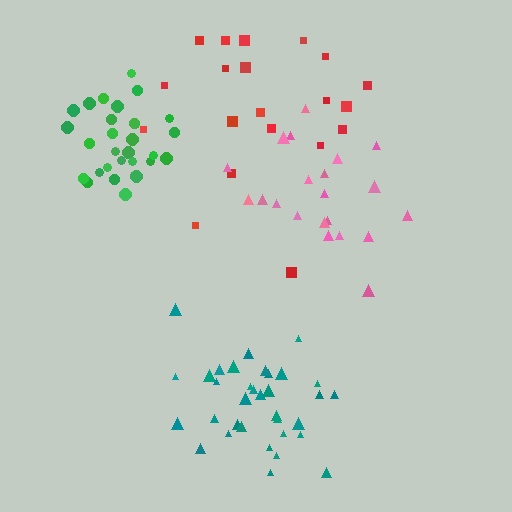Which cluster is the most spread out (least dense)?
Red.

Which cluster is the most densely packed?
Green.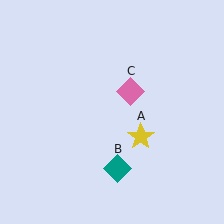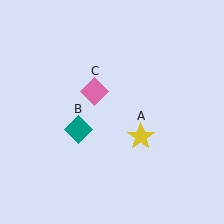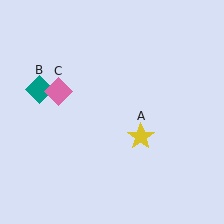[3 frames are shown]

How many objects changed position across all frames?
2 objects changed position: teal diamond (object B), pink diamond (object C).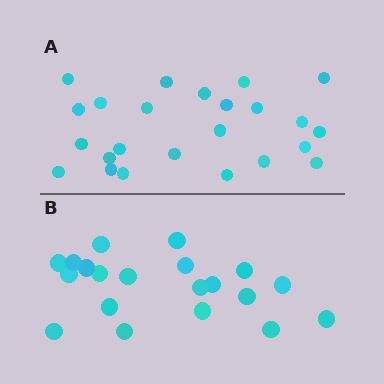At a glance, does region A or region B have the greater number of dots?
Region A (the top region) has more dots.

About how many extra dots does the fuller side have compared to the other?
Region A has about 4 more dots than region B.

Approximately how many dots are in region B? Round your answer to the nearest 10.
About 20 dots.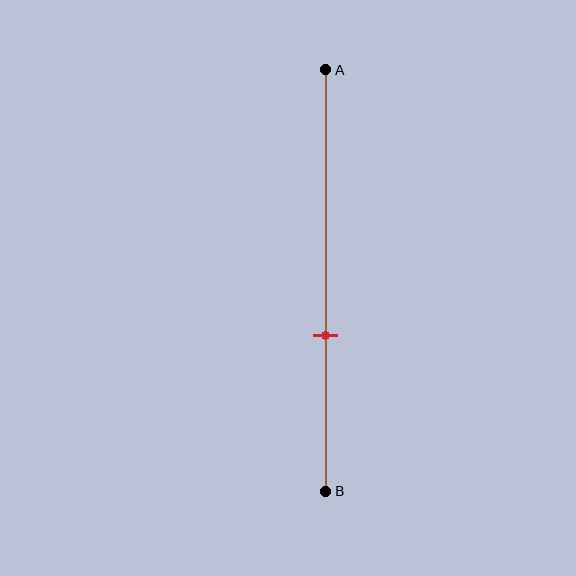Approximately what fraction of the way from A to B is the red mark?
The red mark is approximately 65% of the way from A to B.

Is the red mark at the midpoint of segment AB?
No, the mark is at about 65% from A, not at the 50% midpoint.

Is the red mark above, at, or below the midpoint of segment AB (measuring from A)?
The red mark is below the midpoint of segment AB.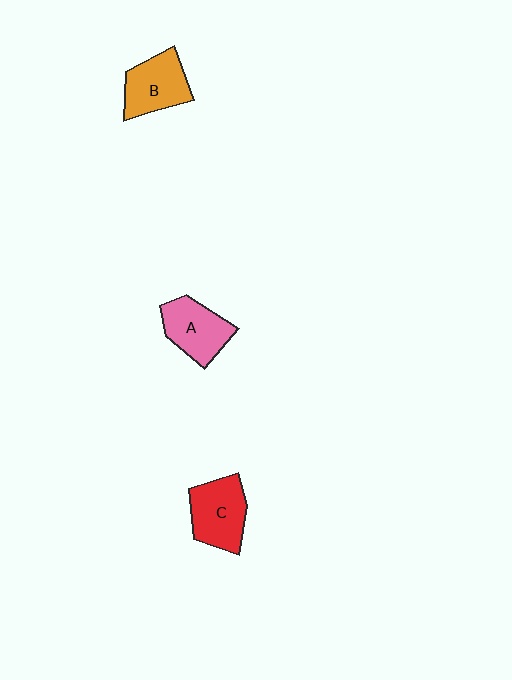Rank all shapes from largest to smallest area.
From largest to smallest: C (red), B (orange), A (pink).